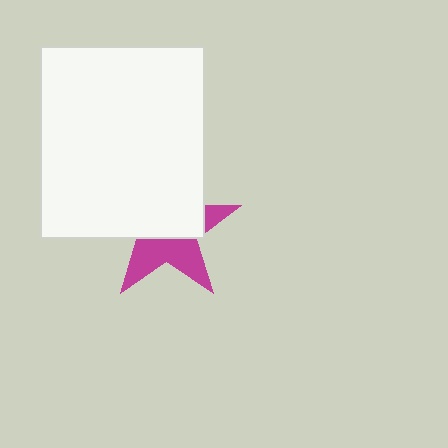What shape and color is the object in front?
The object in front is a white rectangle.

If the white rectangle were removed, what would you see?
You would see the complete magenta star.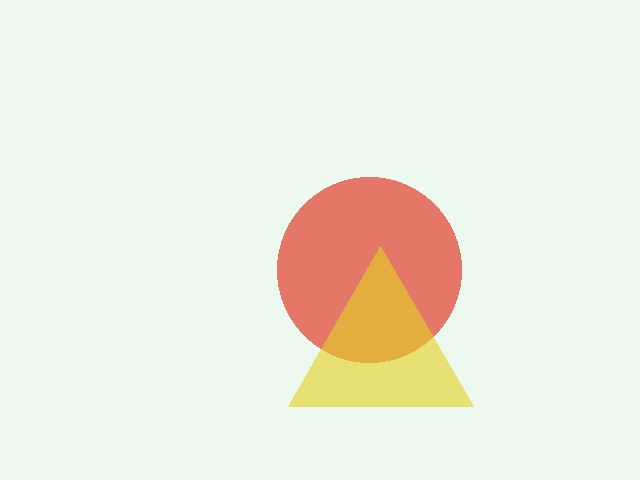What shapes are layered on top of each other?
The layered shapes are: a red circle, a yellow triangle.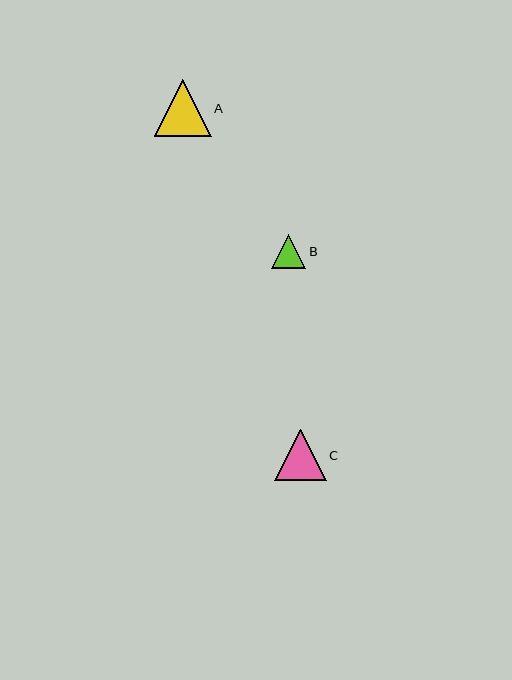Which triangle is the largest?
Triangle A is the largest with a size of approximately 57 pixels.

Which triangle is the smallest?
Triangle B is the smallest with a size of approximately 34 pixels.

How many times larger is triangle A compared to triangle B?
Triangle A is approximately 1.7 times the size of triangle B.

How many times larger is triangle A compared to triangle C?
Triangle A is approximately 1.1 times the size of triangle C.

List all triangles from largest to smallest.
From largest to smallest: A, C, B.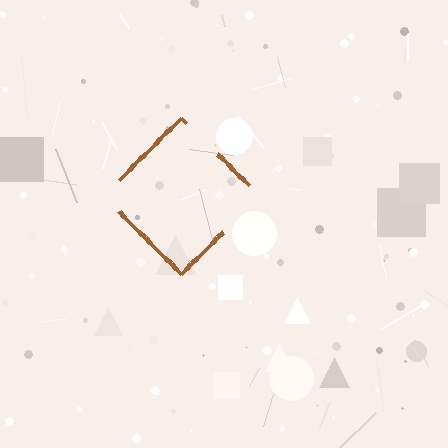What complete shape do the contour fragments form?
The contour fragments form a diamond.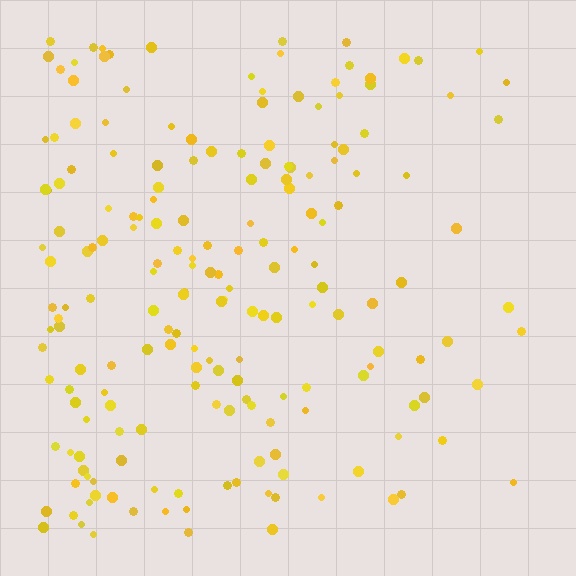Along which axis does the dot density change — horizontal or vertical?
Horizontal.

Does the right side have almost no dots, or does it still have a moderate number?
Still a moderate number, just noticeably fewer than the left.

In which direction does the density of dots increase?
From right to left, with the left side densest.